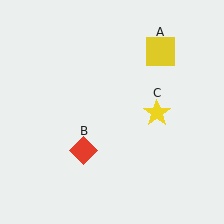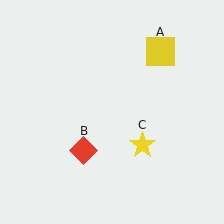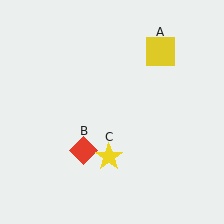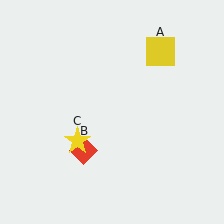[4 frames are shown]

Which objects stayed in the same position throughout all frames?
Yellow square (object A) and red diamond (object B) remained stationary.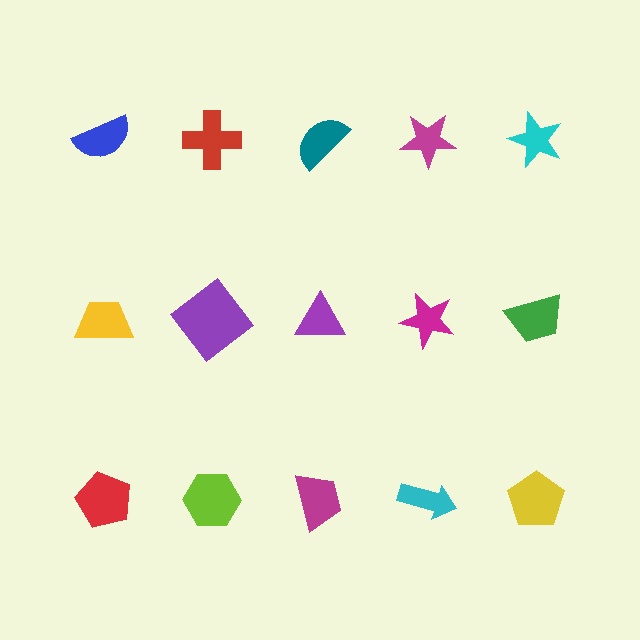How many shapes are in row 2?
5 shapes.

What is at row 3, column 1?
A red pentagon.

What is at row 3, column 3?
A magenta trapezoid.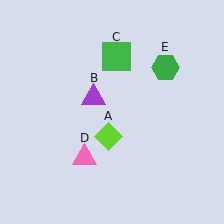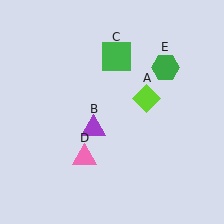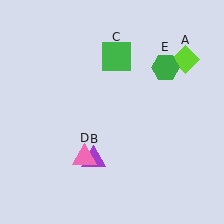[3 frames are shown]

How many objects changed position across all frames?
2 objects changed position: lime diamond (object A), purple triangle (object B).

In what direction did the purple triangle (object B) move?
The purple triangle (object B) moved down.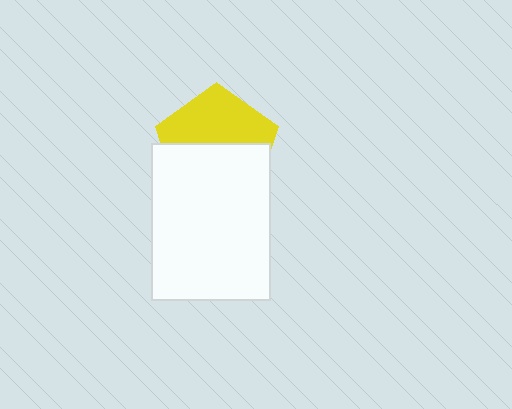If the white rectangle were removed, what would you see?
You would see the complete yellow pentagon.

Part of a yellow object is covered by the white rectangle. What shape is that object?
It is a pentagon.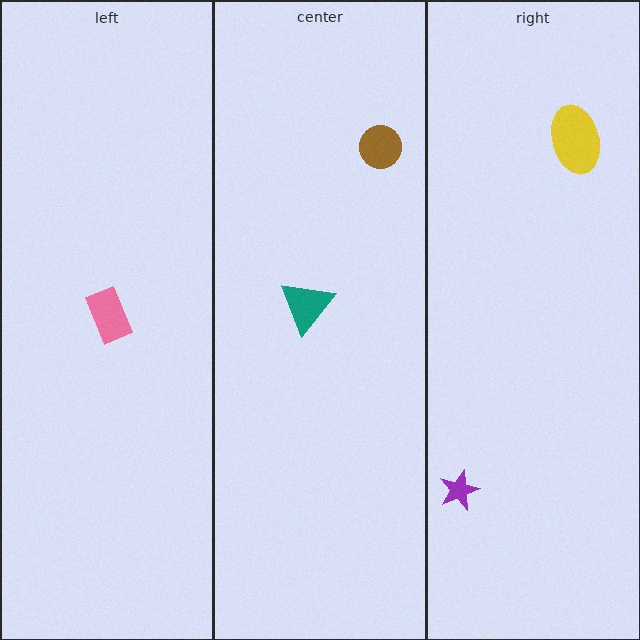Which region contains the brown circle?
The center region.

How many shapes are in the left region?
1.